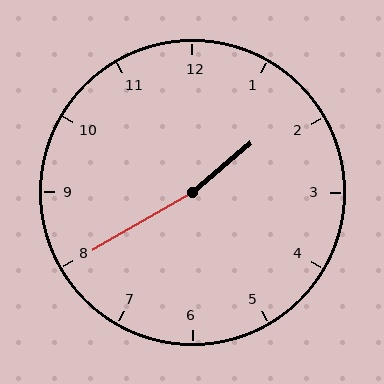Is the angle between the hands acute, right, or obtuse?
It is obtuse.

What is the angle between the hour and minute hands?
Approximately 170 degrees.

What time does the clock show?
1:40.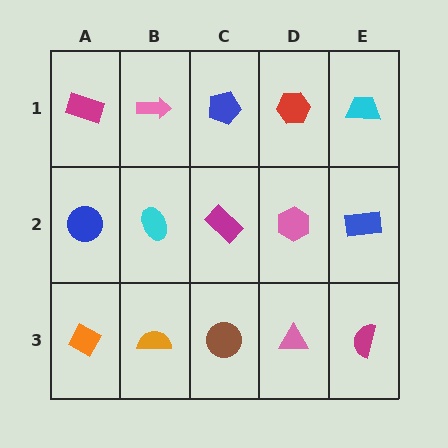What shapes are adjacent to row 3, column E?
A blue rectangle (row 2, column E), a pink triangle (row 3, column D).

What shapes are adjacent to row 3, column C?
A magenta rectangle (row 2, column C), an orange semicircle (row 3, column B), a pink triangle (row 3, column D).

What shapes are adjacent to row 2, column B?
A pink arrow (row 1, column B), an orange semicircle (row 3, column B), a blue circle (row 2, column A), a magenta rectangle (row 2, column C).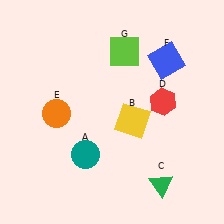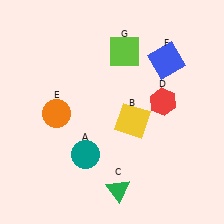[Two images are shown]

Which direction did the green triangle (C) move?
The green triangle (C) moved left.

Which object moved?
The green triangle (C) moved left.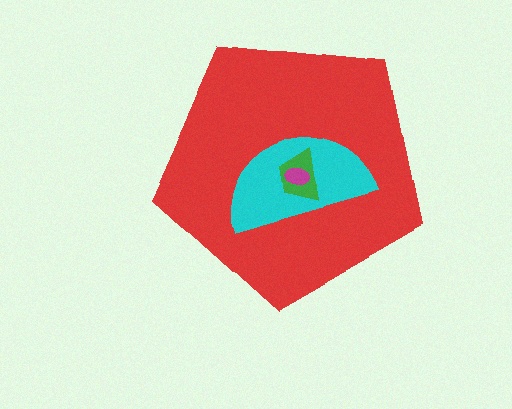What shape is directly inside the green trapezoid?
The magenta ellipse.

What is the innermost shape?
The magenta ellipse.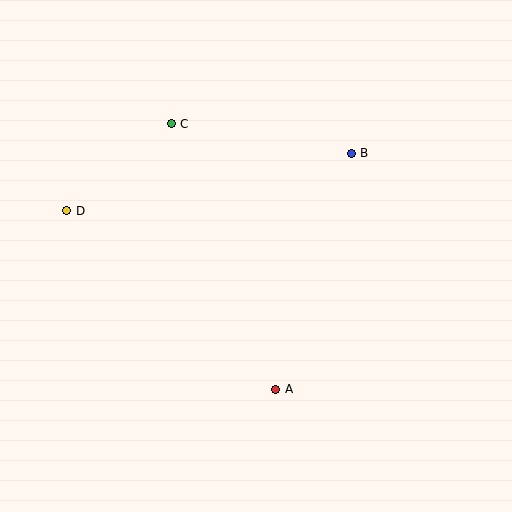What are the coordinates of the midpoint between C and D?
The midpoint between C and D is at (119, 167).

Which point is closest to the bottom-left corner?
Point A is closest to the bottom-left corner.